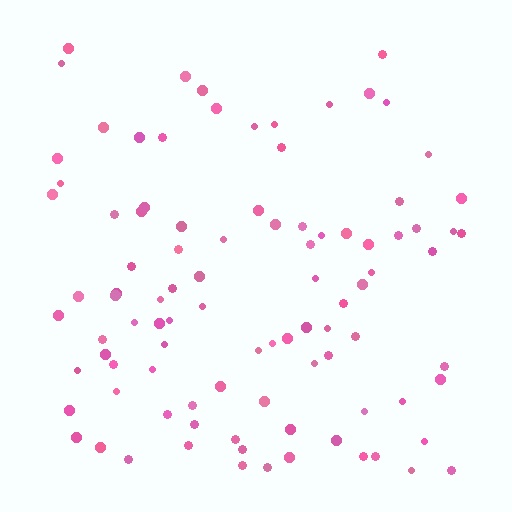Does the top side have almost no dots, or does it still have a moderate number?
Still a moderate number, just noticeably fewer than the bottom.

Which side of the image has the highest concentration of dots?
The bottom.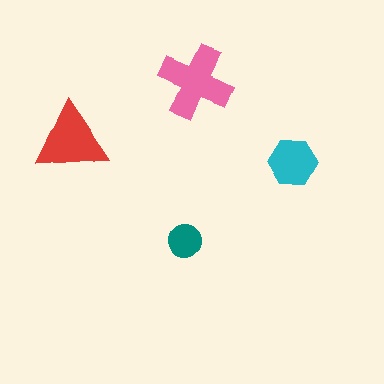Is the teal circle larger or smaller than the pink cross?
Smaller.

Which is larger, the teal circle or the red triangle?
The red triangle.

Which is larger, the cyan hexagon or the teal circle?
The cyan hexagon.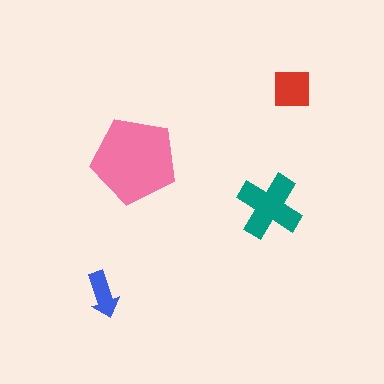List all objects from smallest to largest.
The blue arrow, the red square, the teal cross, the pink pentagon.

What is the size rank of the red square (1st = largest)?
3rd.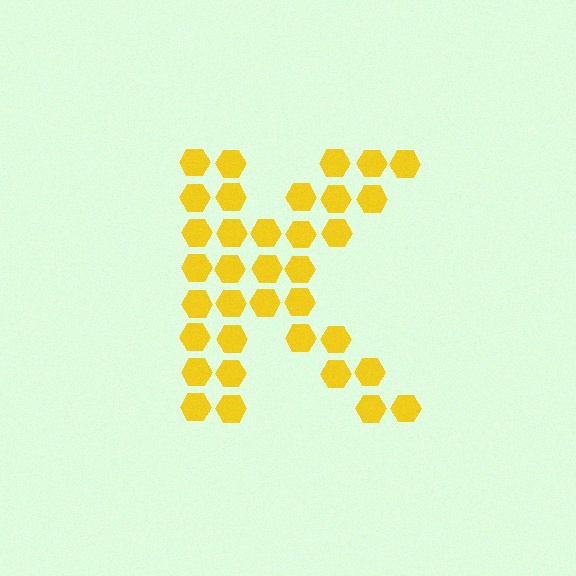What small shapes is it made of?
It is made of small hexagons.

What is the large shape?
The large shape is the letter K.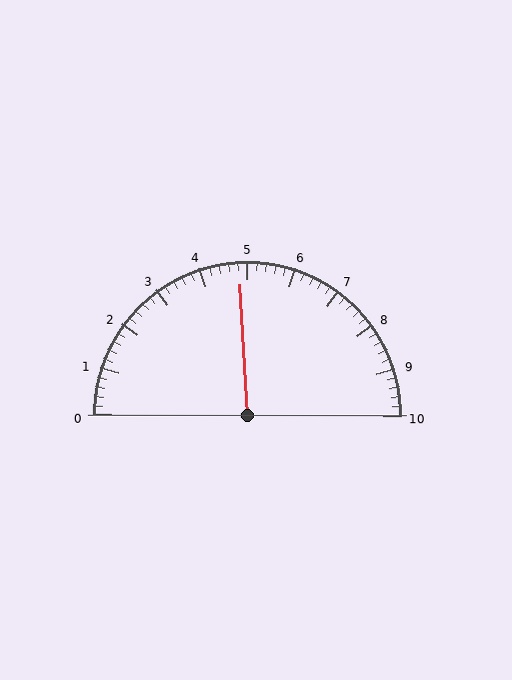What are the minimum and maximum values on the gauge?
The gauge ranges from 0 to 10.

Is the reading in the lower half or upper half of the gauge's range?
The reading is in the lower half of the range (0 to 10).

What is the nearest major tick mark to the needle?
The nearest major tick mark is 5.